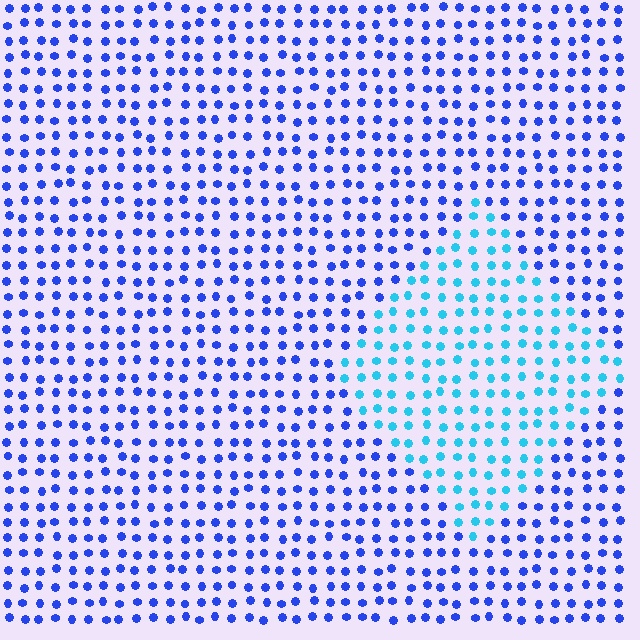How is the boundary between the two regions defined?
The boundary is defined purely by a slight shift in hue (about 41 degrees). Spacing, size, and orientation are identical on both sides.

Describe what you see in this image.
The image is filled with small blue elements in a uniform arrangement. A diamond-shaped region is visible where the elements are tinted to a slightly different hue, forming a subtle color boundary.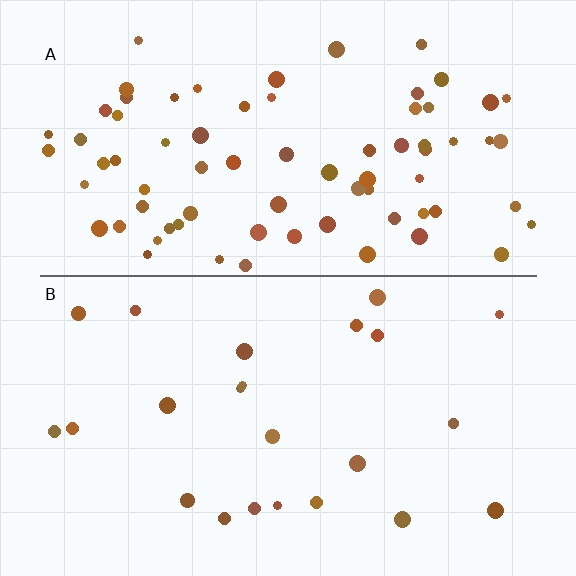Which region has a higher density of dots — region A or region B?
A (the top).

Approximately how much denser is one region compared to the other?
Approximately 3.2× — region A over region B.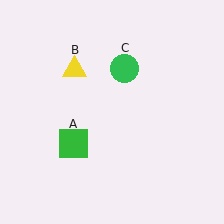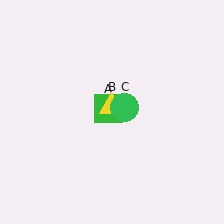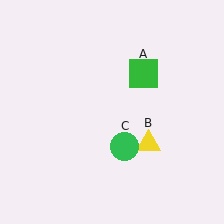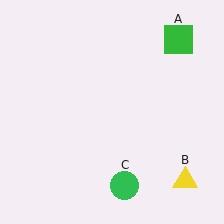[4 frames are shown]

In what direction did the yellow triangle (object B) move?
The yellow triangle (object B) moved down and to the right.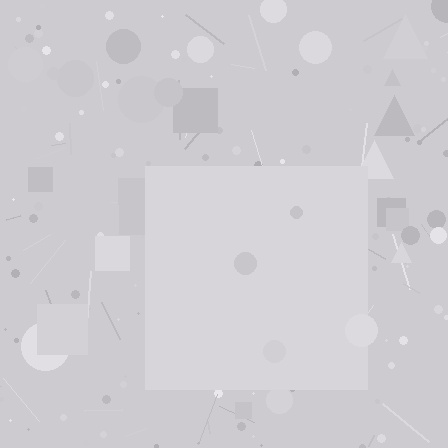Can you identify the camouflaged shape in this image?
The camouflaged shape is a square.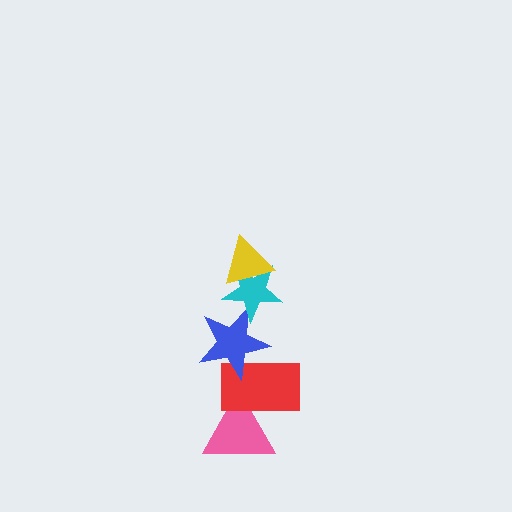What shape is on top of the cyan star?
The yellow triangle is on top of the cyan star.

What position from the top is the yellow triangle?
The yellow triangle is 1st from the top.